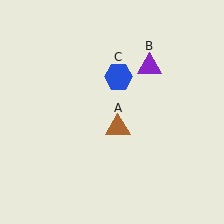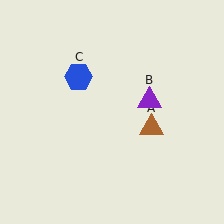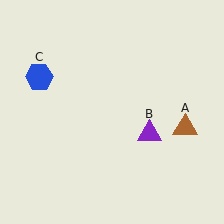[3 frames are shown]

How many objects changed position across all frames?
3 objects changed position: brown triangle (object A), purple triangle (object B), blue hexagon (object C).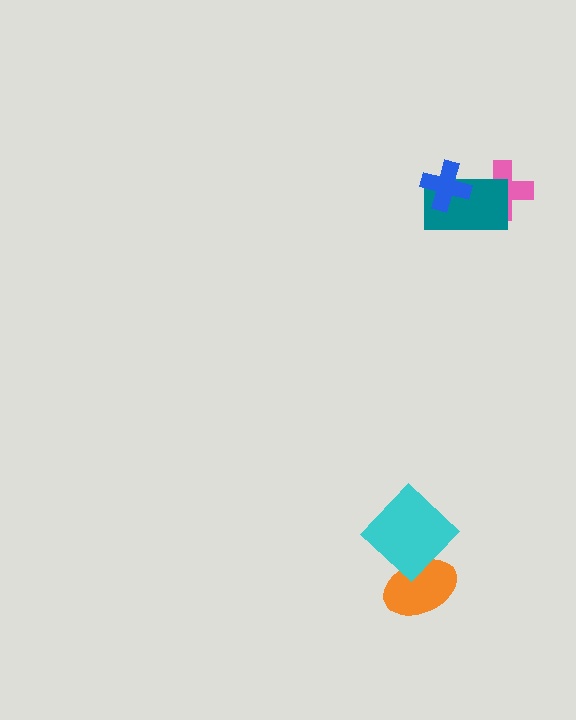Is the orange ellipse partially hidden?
Yes, it is partially covered by another shape.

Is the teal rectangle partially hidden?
Yes, it is partially covered by another shape.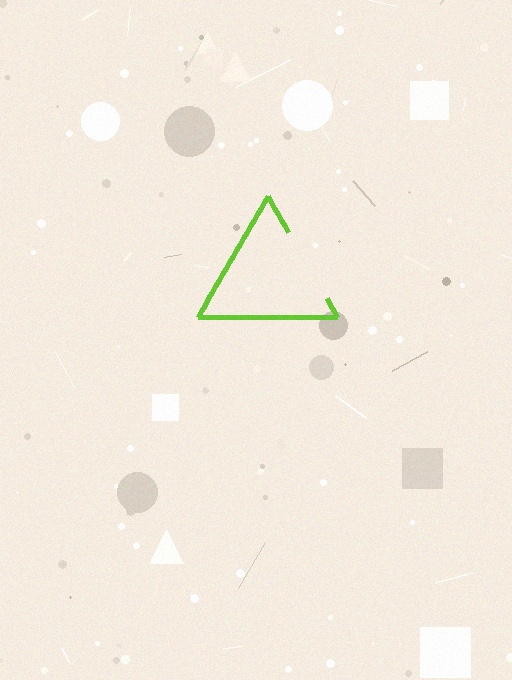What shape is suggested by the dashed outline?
The dashed outline suggests a triangle.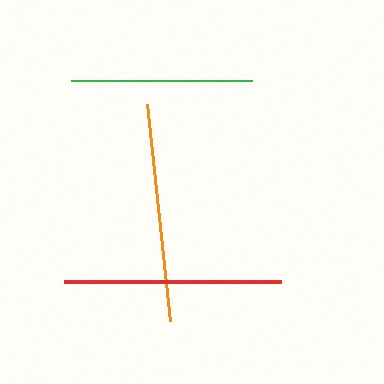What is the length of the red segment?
The red segment is approximately 216 pixels long.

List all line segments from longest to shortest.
From longest to shortest: orange, red, green.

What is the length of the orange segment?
The orange segment is approximately 218 pixels long.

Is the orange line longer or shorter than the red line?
The orange line is longer than the red line.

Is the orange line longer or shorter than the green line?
The orange line is longer than the green line.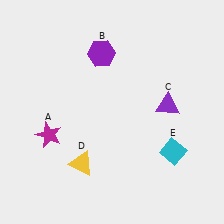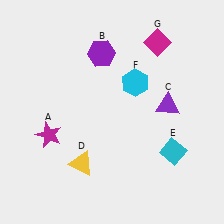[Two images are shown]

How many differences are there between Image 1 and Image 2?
There are 2 differences between the two images.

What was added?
A cyan hexagon (F), a magenta diamond (G) were added in Image 2.